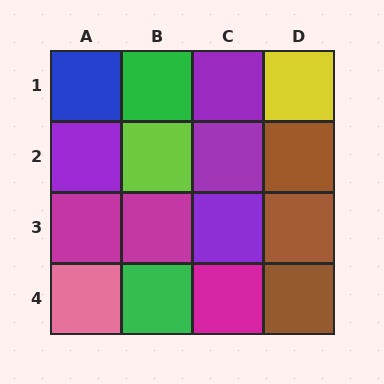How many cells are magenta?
3 cells are magenta.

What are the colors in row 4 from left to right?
Pink, green, magenta, brown.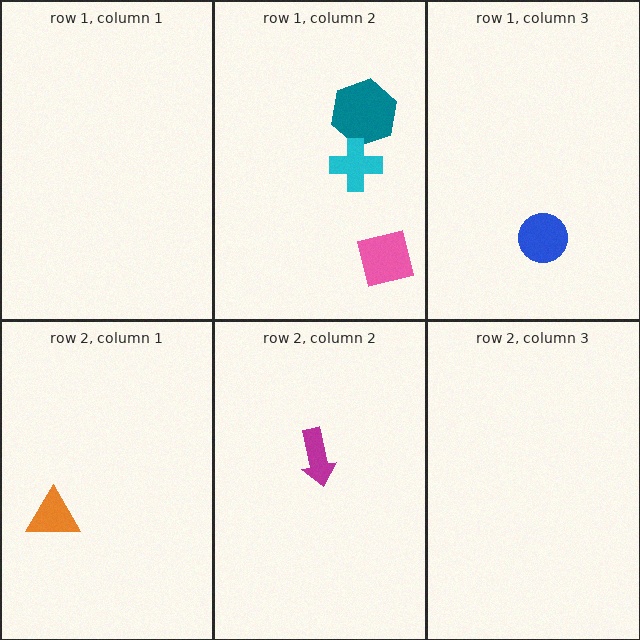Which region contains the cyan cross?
The row 1, column 2 region.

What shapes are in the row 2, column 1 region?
The orange triangle.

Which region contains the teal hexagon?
The row 1, column 2 region.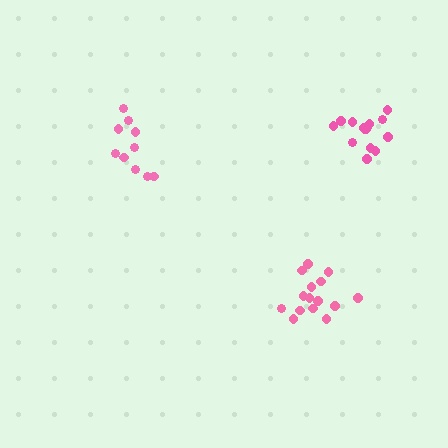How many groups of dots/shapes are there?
There are 3 groups.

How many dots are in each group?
Group 1: 15 dots, Group 2: 15 dots, Group 3: 10 dots (40 total).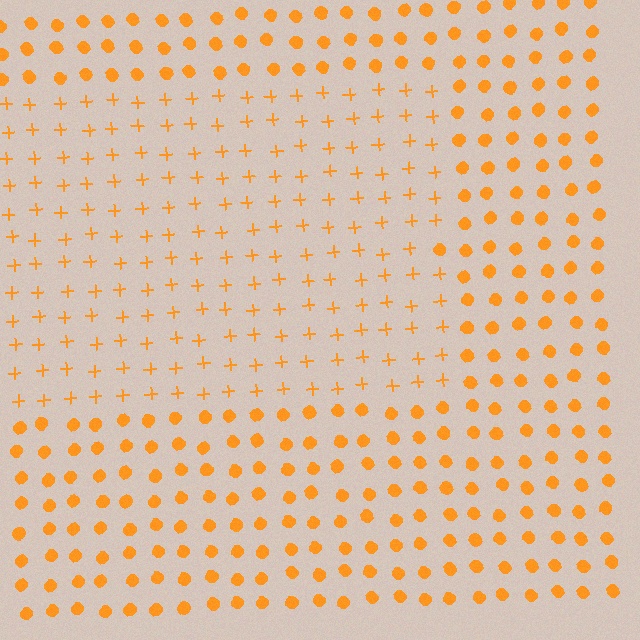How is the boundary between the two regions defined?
The boundary is defined by a change in element shape: plus signs inside vs. circles outside. All elements share the same color and spacing.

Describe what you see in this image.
The image is filled with small orange elements arranged in a uniform grid. A rectangle-shaped region contains plus signs, while the surrounding area contains circles. The boundary is defined purely by the change in element shape.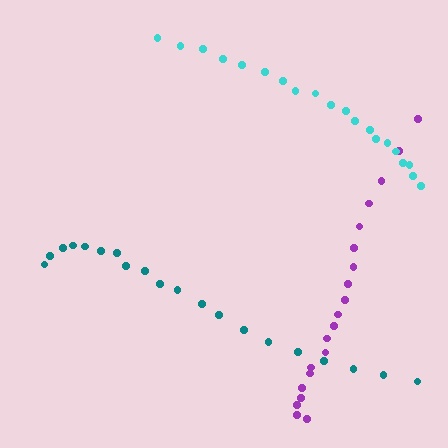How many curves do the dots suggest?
There are 3 distinct paths.